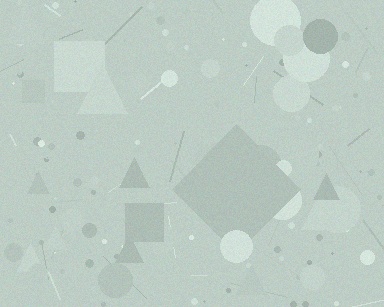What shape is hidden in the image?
A diamond is hidden in the image.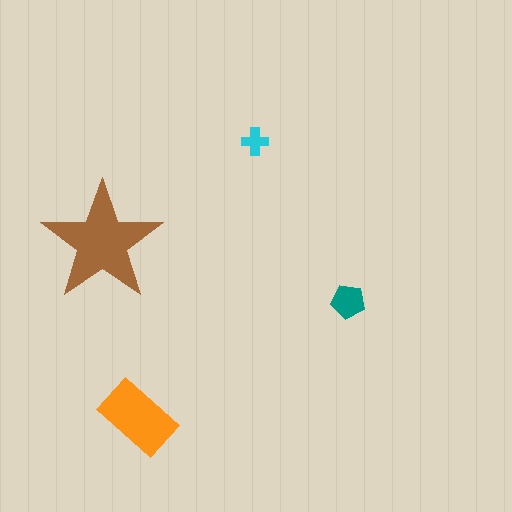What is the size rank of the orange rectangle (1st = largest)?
2nd.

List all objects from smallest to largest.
The cyan cross, the teal pentagon, the orange rectangle, the brown star.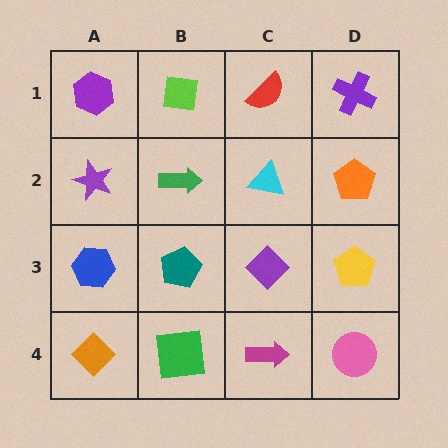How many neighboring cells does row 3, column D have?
3.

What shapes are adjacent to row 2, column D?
A purple cross (row 1, column D), a yellow pentagon (row 3, column D), a cyan triangle (row 2, column C).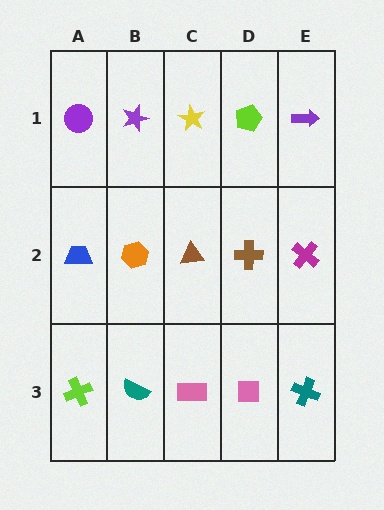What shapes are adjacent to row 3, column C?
A brown triangle (row 2, column C), a teal semicircle (row 3, column B), a pink square (row 3, column D).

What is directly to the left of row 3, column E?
A pink square.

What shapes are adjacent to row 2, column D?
A lime pentagon (row 1, column D), a pink square (row 3, column D), a brown triangle (row 2, column C), a magenta cross (row 2, column E).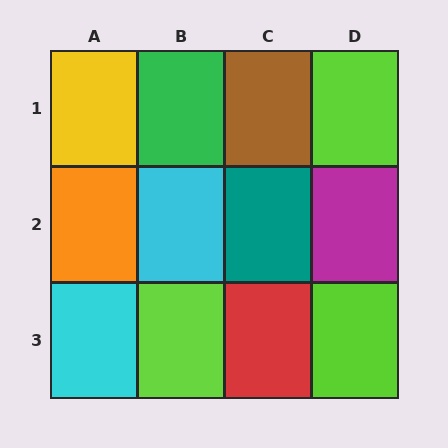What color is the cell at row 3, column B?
Lime.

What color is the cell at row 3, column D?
Lime.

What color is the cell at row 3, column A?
Cyan.